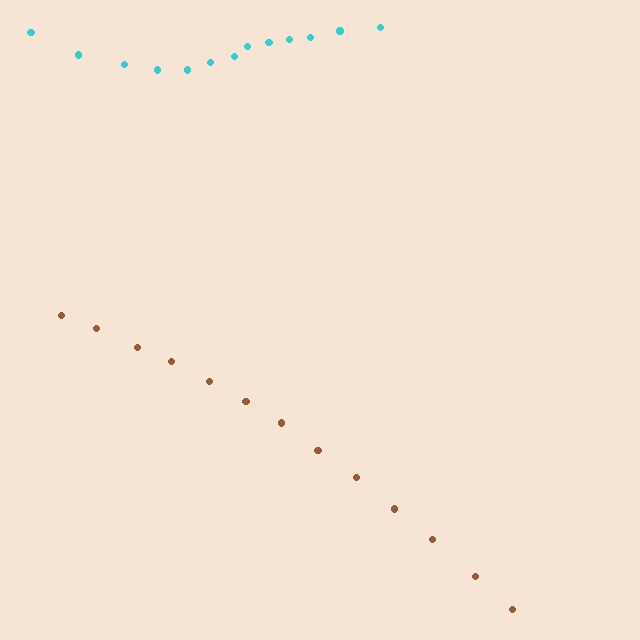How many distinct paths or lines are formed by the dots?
There are 2 distinct paths.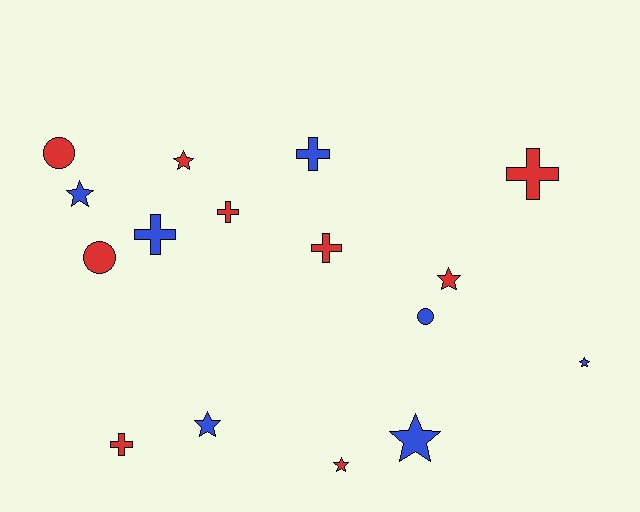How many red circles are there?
There are 2 red circles.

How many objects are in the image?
There are 16 objects.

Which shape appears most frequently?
Star, with 7 objects.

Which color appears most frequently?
Red, with 9 objects.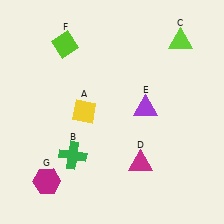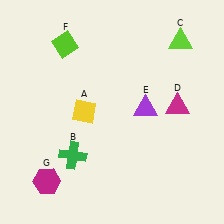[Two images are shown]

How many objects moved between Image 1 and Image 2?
1 object moved between the two images.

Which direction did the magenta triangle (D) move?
The magenta triangle (D) moved up.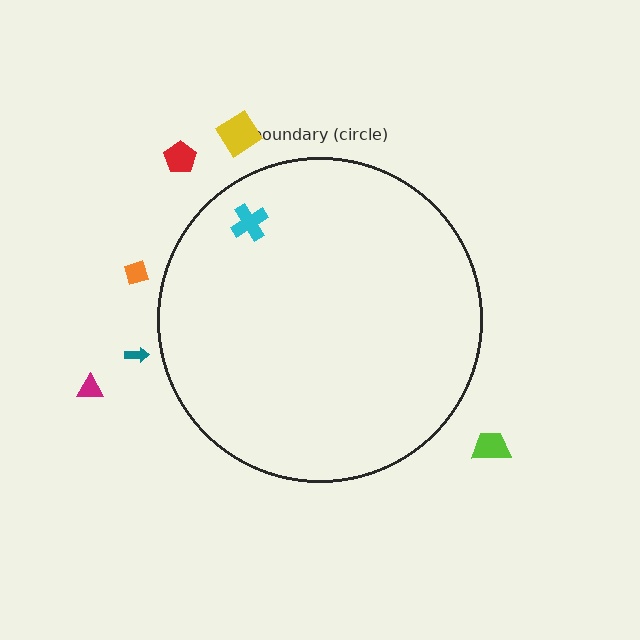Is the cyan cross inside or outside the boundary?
Inside.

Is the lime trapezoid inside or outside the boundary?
Outside.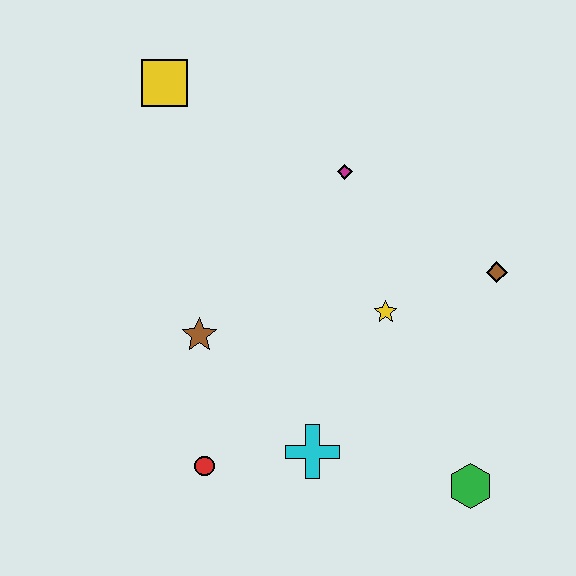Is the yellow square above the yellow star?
Yes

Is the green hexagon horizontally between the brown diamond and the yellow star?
Yes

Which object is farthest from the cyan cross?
The yellow square is farthest from the cyan cross.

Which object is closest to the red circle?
The cyan cross is closest to the red circle.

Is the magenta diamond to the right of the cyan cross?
Yes